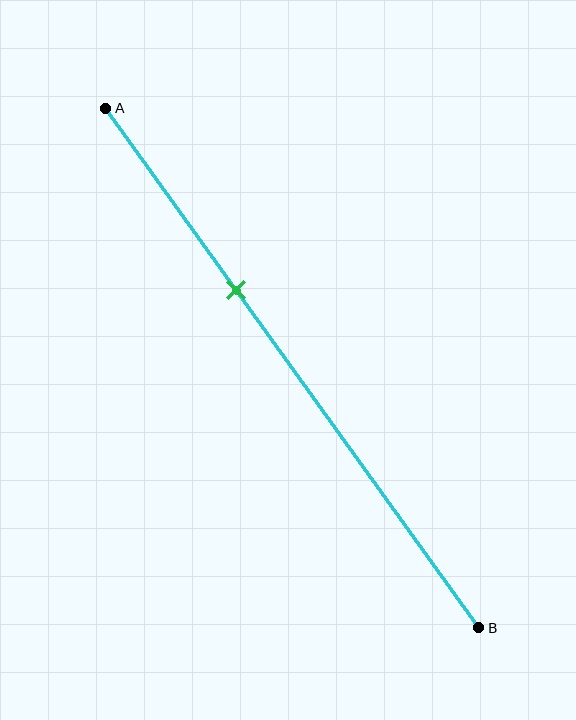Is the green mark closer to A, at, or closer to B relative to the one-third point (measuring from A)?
The green mark is approximately at the one-third point of segment AB.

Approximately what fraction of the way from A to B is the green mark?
The green mark is approximately 35% of the way from A to B.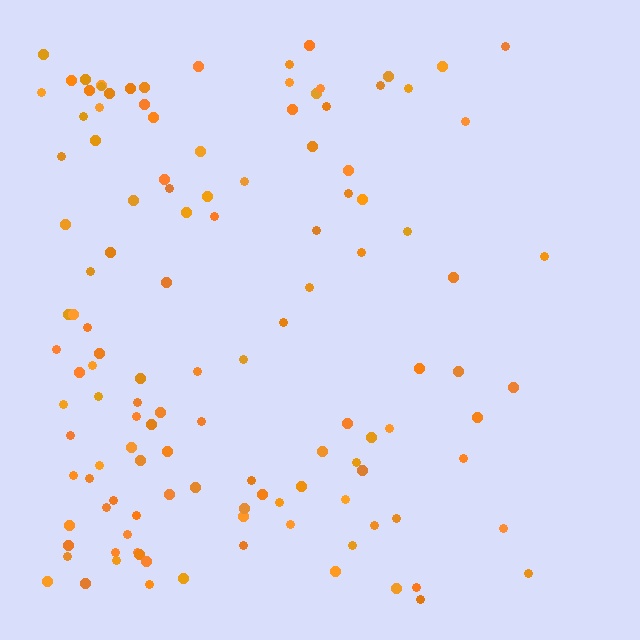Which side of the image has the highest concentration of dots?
The left.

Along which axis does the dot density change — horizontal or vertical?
Horizontal.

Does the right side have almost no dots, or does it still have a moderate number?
Still a moderate number, just noticeably fewer than the left.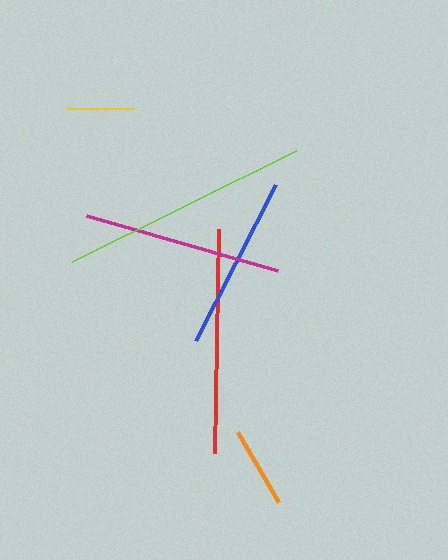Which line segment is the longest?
The lime line is the longest at approximately 250 pixels.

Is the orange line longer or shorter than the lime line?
The lime line is longer than the orange line.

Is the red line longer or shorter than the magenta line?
The red line is longer than the magenta line.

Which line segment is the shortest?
The yellow line is the shortest at approximately 67 pixels.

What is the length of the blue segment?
The blue segment is approximately 176 pixels long.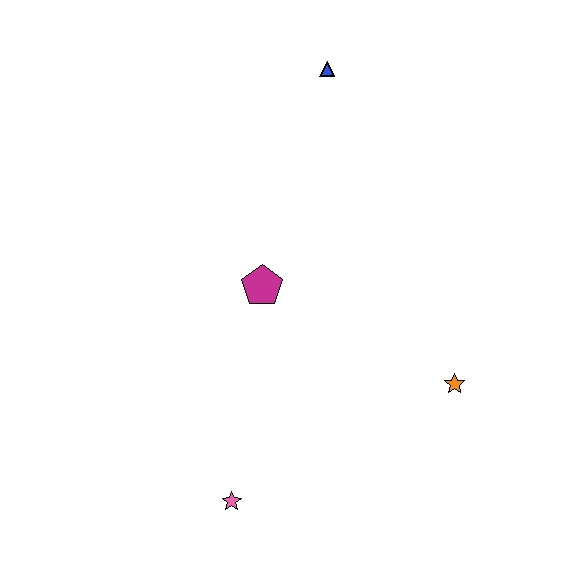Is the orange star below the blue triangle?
Yes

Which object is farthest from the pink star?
The blue triangle is farthest from the pink star.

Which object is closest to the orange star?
The magenta pentagon is closest to the orange star.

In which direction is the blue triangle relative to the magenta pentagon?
The blue triangle is above the magenta pentagon.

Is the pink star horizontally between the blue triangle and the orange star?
No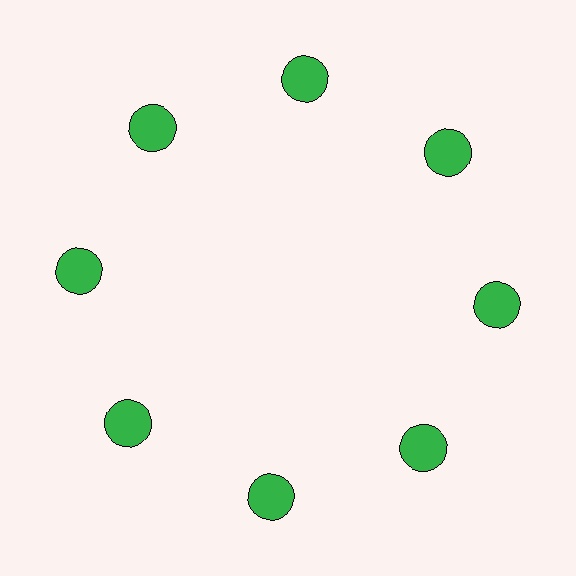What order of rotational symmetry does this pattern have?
This pattern has 8-fold rotational symmetry.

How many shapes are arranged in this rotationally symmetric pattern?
There are 8 shapes, arranged in 8 groups of 1.